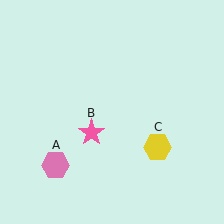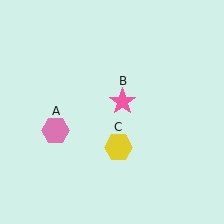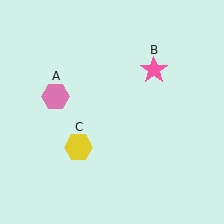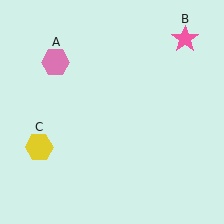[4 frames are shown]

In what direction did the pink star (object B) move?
The pink star (object B) moved up and to the right.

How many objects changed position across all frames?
3 objects changed position: pink hexagon (object A), pink star (object B), yellow hexagon (object C).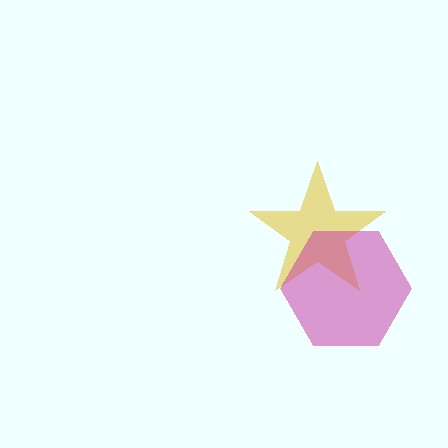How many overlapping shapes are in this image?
There are 2 overlapping shapes in the image.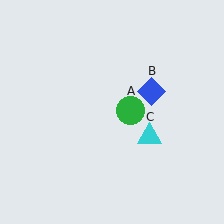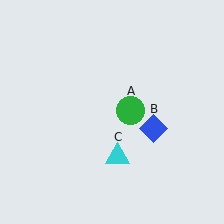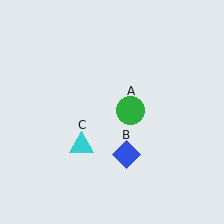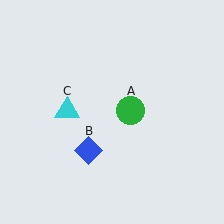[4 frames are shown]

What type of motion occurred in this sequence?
The blue diamond (object B), cyan triangle (object C) rotated clockwise around the center of the scene.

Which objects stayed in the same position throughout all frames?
Green circle (object A) remained stationary.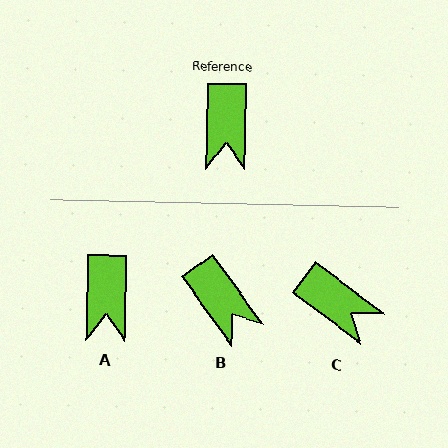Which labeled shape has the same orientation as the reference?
A.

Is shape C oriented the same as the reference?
No, it is off by about 53 degrees.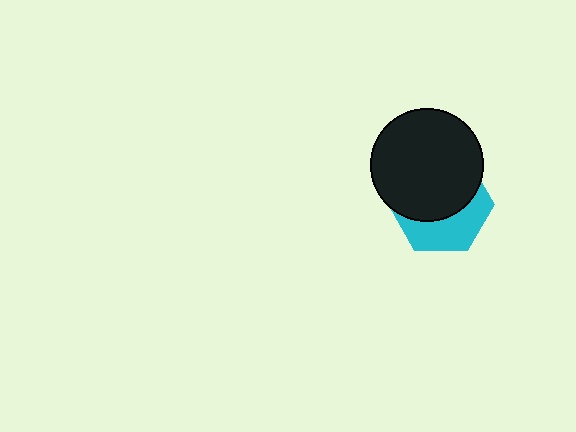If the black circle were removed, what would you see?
You would see the complete cyan hexagon.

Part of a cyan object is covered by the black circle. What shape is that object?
It is a hexagon.